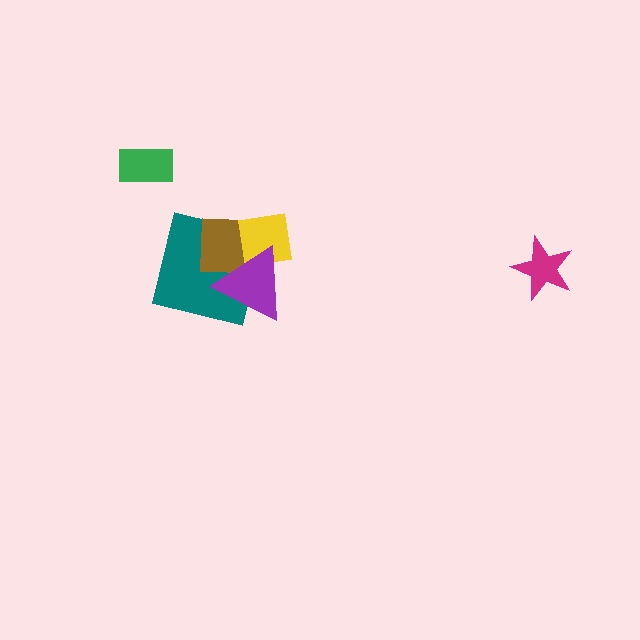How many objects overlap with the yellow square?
3 objects overlap with the yellow square.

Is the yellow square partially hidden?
Yes, it is partially covered by another shape.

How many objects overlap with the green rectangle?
0 objects overlap with the green rectangle.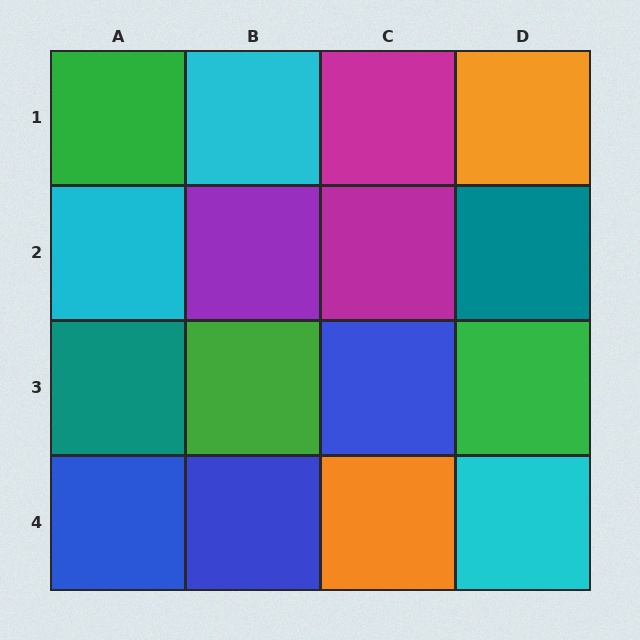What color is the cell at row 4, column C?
Orange.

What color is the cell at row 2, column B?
Purple.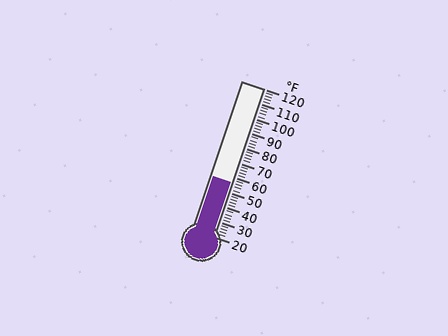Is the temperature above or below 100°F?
The temperature is below 100°F.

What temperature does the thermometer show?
The thermometer shows approximately 56°F.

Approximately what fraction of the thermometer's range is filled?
The thermometer is filled to approximately 35% of its range.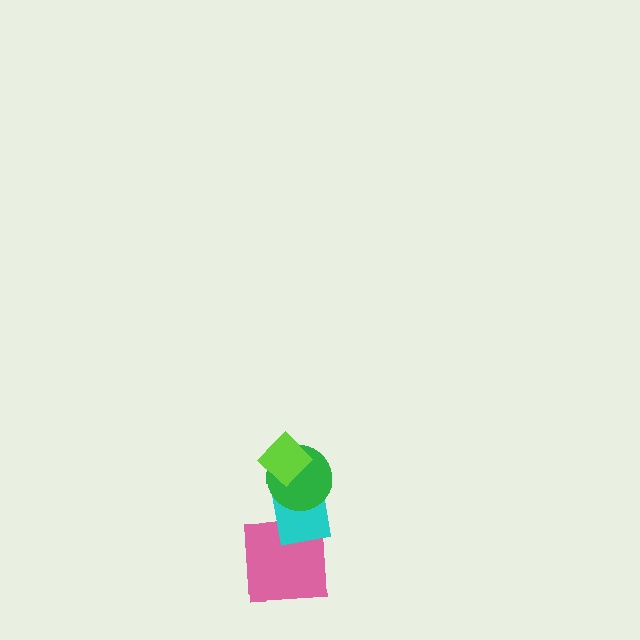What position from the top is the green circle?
The green circle is 2nd from the top.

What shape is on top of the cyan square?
The green circle is on top of the cyan square.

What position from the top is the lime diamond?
The lime diamond is 1st from the top.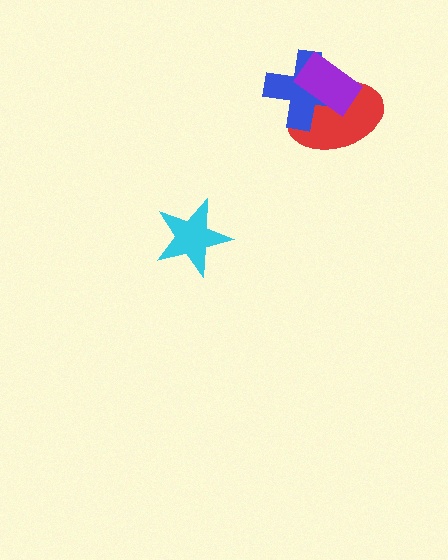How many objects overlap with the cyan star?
0 objects overlap with the cyan star.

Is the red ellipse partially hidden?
Yes, it is partially covered by another shape.